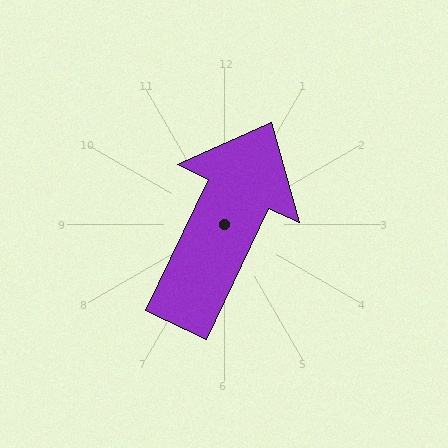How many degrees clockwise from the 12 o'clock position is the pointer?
Approximately 25 degrees.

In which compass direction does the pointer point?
Northeast.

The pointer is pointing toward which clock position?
Roughly 1 o'clock.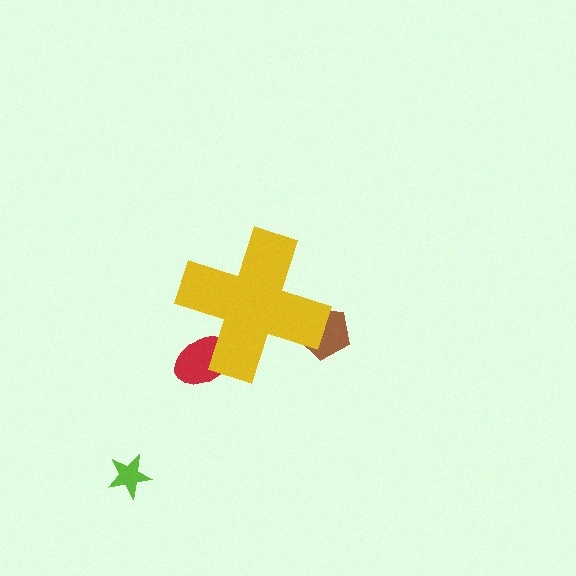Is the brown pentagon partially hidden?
Yes, the brown pentagon is partially hidden behind the yellow cross.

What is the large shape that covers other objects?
A yellow cross.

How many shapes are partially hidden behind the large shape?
2 shapes are partially hidden.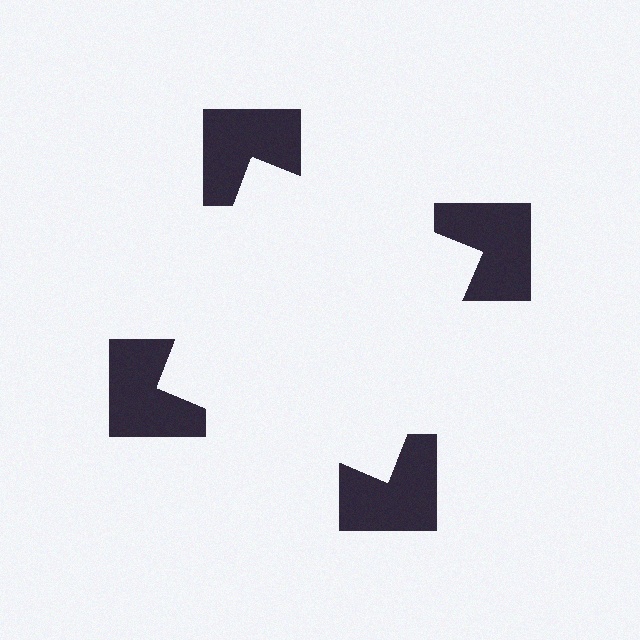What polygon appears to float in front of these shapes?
An illusory square — its edges are inferred from the aligned wedge cuts in the notched squares, not physically drawn.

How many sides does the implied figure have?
4 sides.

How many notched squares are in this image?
There are 4 — one at each vertex of the illusory square.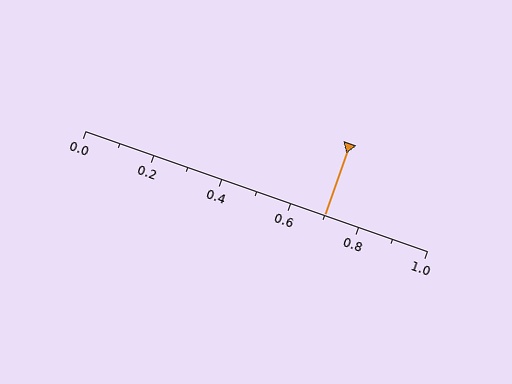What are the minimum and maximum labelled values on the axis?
The axis runs from 0.0 to 1.0.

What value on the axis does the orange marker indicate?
The marker indicates approximately 0.7.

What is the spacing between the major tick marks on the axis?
The major ticks are spaced 0.2 apart.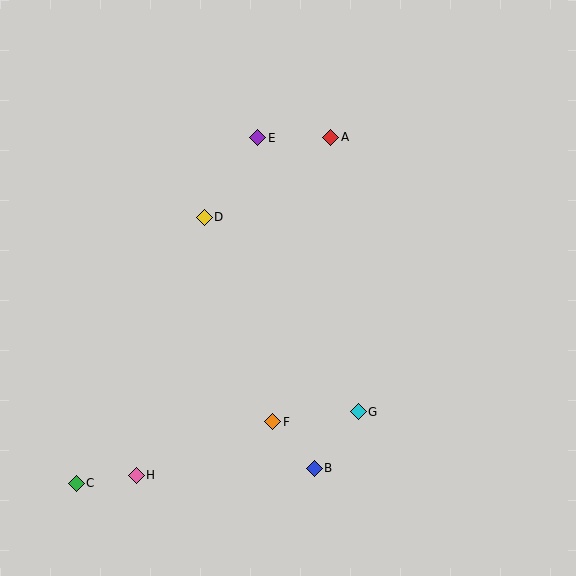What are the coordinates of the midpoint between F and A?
The midpoint between F and A is at (302, 280).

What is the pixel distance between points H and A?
The distance between H and A is 390 pixels.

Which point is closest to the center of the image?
Point D at (204, 217) is closest to the center.